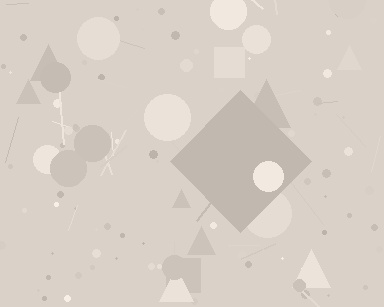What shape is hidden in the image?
A diamond is hidden in the image.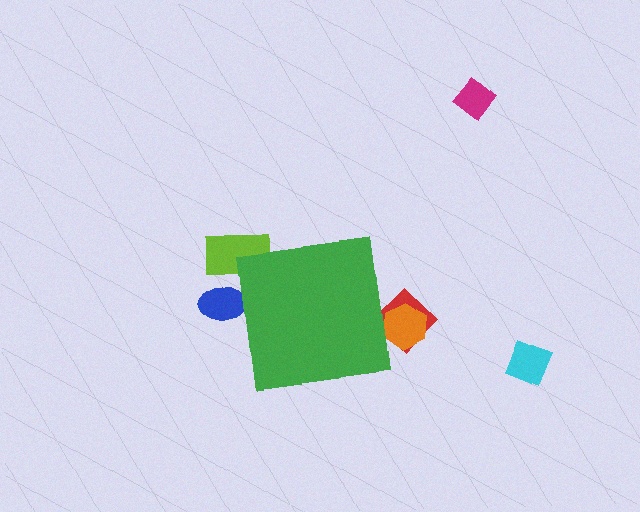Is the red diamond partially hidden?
Yes, the red diamond is partially hidden behind the green square.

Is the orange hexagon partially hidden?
Yes, the orange hexagon is partially hidden behind the green square.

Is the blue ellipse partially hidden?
Yes, the blue ellipse is partially hidden behind the green square.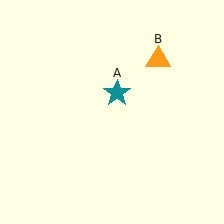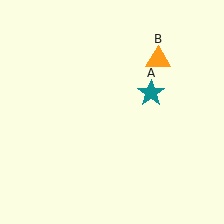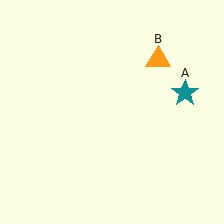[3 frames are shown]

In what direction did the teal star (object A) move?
The teal star (object A) moved right.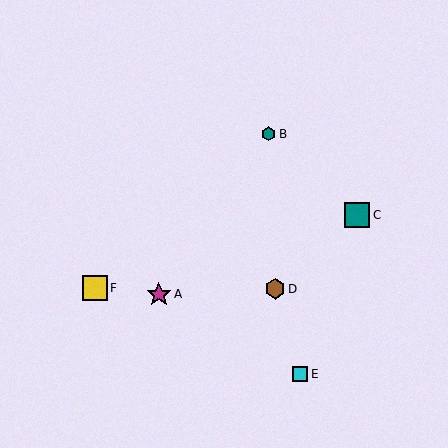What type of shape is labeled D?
Shape D is a brown hexagon.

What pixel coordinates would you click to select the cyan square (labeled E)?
Click at (300, 374) to select the cyan square E.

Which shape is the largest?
The teal square (labeled C) is the largest.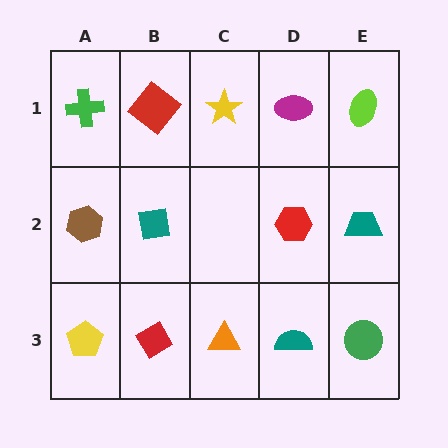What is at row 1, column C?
A yellow star.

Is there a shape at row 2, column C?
No, that cell is empty.